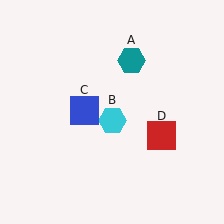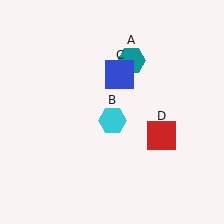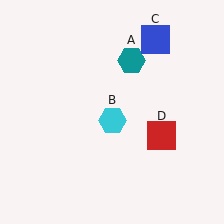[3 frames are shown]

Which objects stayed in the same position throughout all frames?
Teal hexagon (object A) and cyan hexagon (object B) and red square (object D) remained stationary.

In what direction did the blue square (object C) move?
The blue square (object C) moved up and to the right.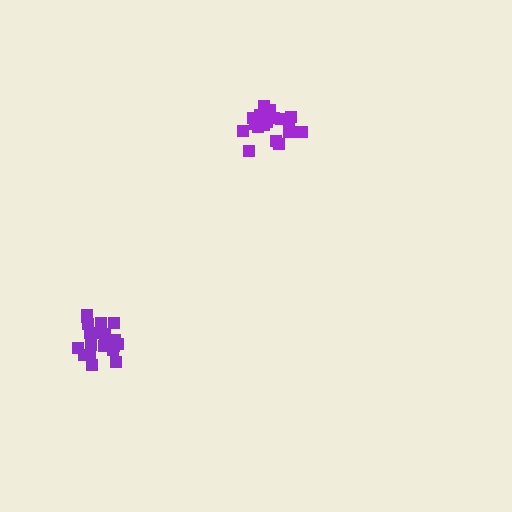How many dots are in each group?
Group 1: 19 dots, Group 2: 18 dots (37 total).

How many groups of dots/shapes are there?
There are 2 groups.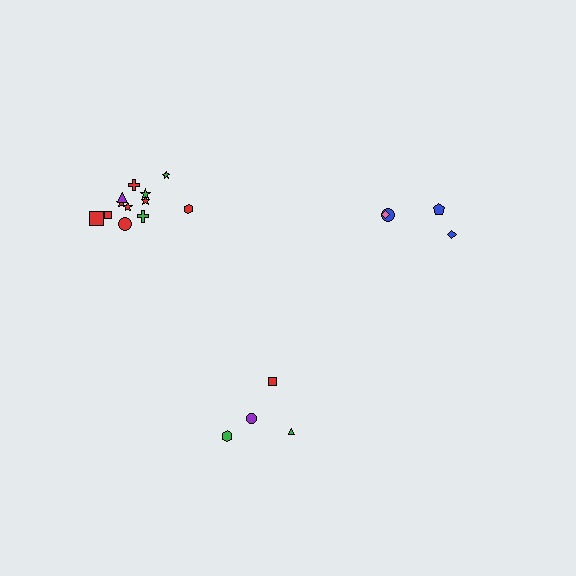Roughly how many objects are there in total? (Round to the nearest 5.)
Roughly 20 objects in total.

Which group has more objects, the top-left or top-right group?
The top-left group.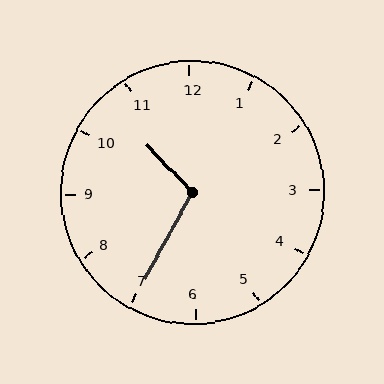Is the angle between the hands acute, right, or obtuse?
It is obtuse.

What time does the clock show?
10:35.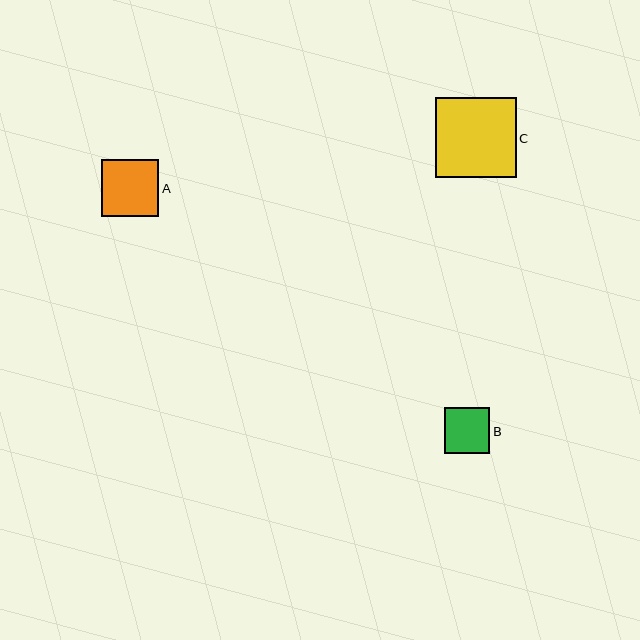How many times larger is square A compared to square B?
Square A is approximately 1.2 times the size of square B.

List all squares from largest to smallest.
From largest to smallest: C, A, B.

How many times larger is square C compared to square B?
Square C is approximately 1.8 times the size of square B.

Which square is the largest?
Square C is the largest with a size of approximately 81 pixels.